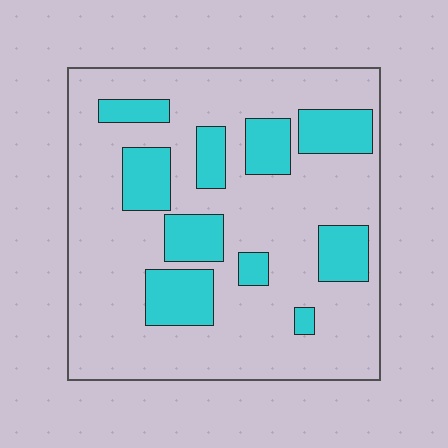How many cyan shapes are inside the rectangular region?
10.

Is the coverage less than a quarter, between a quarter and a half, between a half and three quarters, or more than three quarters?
Less than a quarter.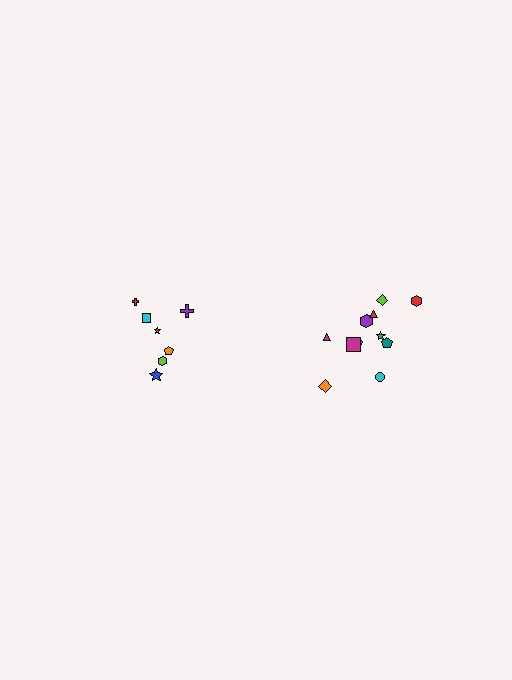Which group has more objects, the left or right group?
The right group.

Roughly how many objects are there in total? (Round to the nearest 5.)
Roughly 20 objects in total.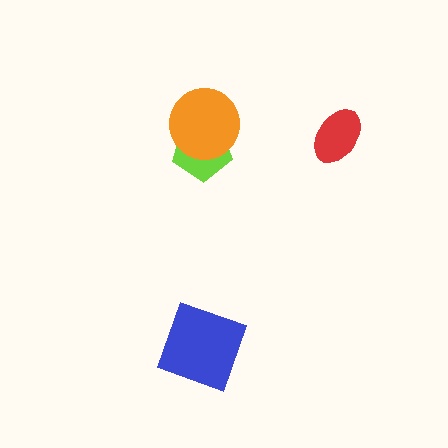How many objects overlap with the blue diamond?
0 objects overlap with the blue diamond.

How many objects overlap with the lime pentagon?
1 object overlaps with the lime pentagon.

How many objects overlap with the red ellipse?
0 objects overlap with the red ellipse.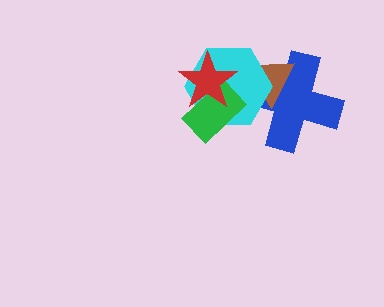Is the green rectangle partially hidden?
Yes, it is partially covered by another shape.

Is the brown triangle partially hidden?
Yes, it is partially covered by another shape.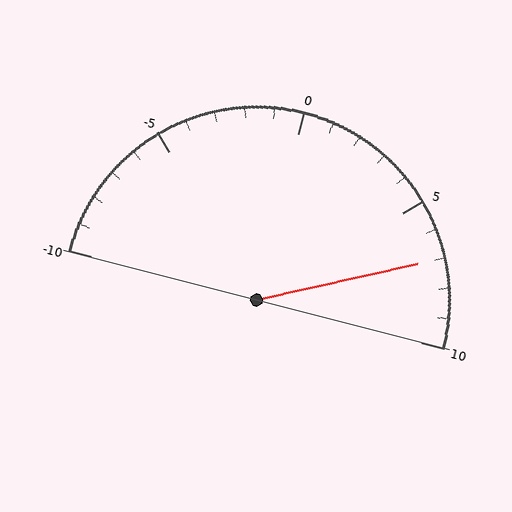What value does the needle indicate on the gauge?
The needle indicates approximately 7.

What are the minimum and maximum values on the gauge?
The gauge ranges from -10 to 10.